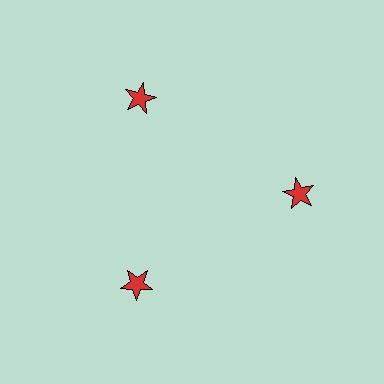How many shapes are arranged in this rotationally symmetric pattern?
There are 3 shapes, arranged in 3 groups of 1.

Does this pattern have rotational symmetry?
Yes, this pattern has 3-fold rotational symmetry. It looks the same after rotating 120 degrees around the center.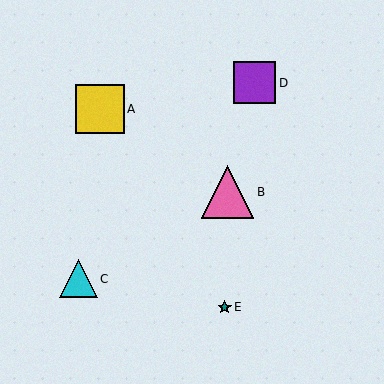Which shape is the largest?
The pink triangle (labeled B) is the largest.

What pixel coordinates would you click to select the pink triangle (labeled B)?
Click at (227, 192) to select the pink triangle B.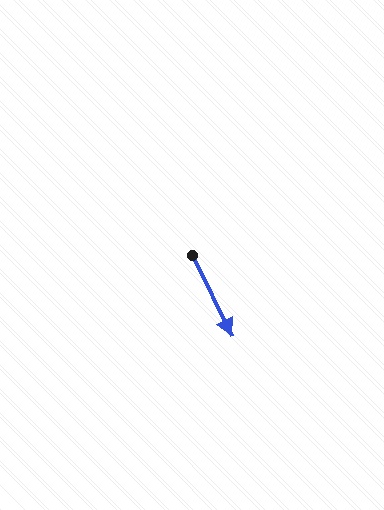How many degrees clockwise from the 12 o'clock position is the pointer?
Approximately 154 degrees.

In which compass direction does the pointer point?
Southeast.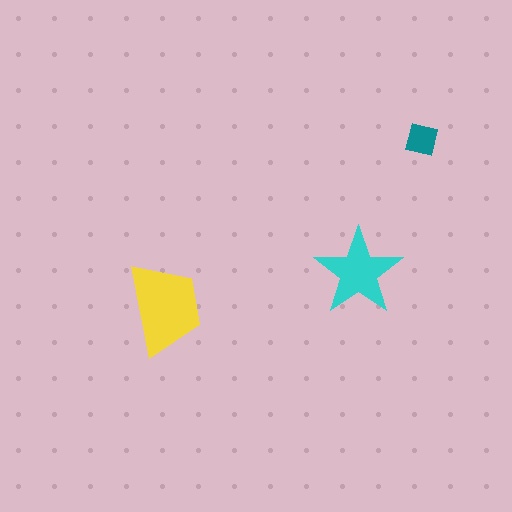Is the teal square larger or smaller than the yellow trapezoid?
Smaller.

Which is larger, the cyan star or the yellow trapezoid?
The yellow trapezoid.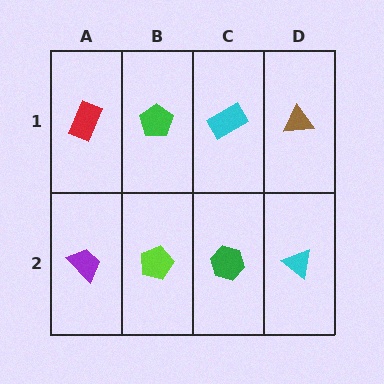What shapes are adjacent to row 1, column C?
A green hexagon (row 2, column C), a green pentagon (row 1, column B), a brown triangle (row 1, column D).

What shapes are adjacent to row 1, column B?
A lime pentagon (row 2, column B), a red rectangle (row 1, column A), a cyan rectangle (row 1, column C).